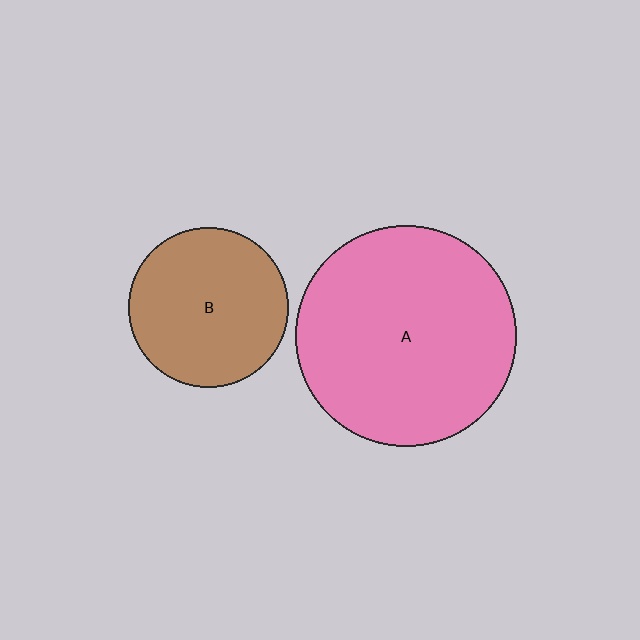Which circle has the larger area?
Circle A (pink).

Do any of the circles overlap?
No, none of the circles overlap.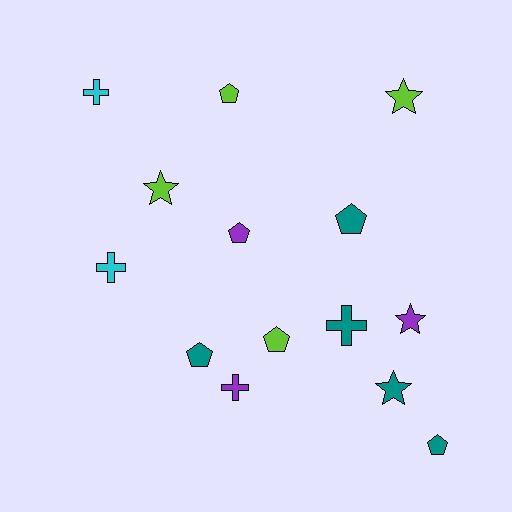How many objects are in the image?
There are 14 objects.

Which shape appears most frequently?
Pentagon, with 6 objects.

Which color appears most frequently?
Teal, with 5 objects.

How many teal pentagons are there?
There are 3 teal pentagons.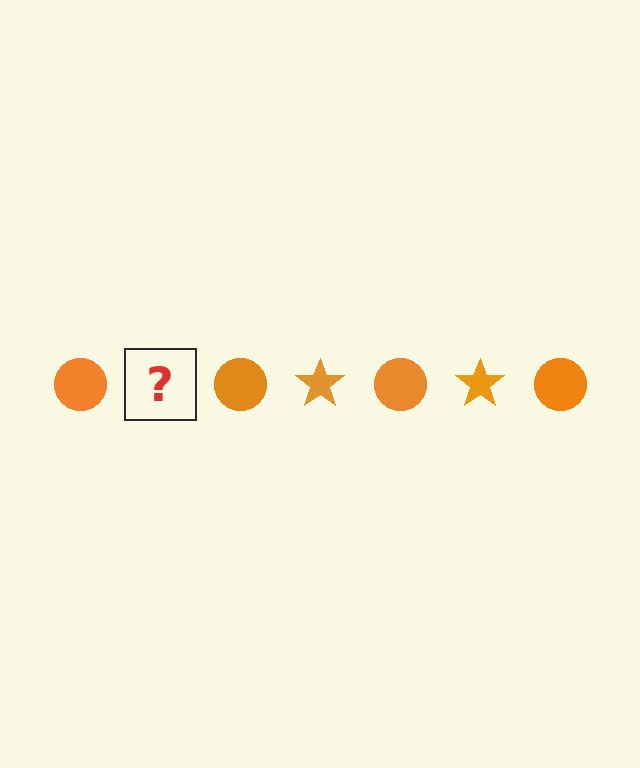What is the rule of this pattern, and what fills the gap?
The rule is that the pattern cycles through circle, star shapes in orange. The gap should be filled with an orange star.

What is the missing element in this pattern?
The missing element is an orange star.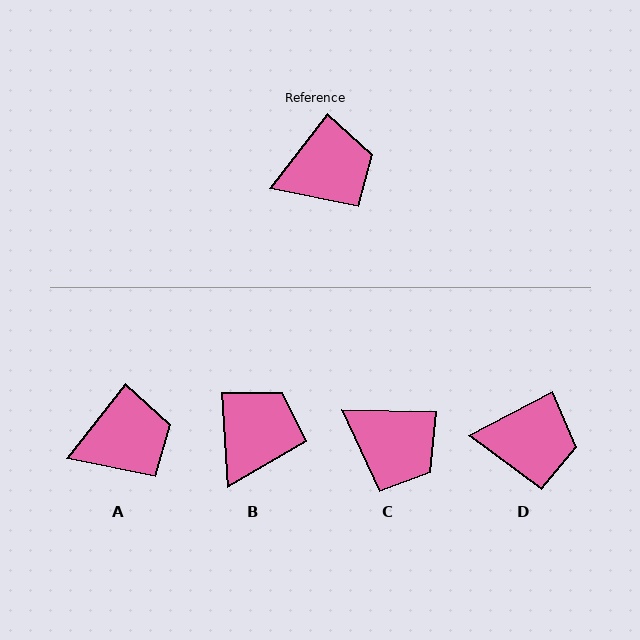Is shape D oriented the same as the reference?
No, it is off by about 25 degrees.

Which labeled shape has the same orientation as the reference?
A.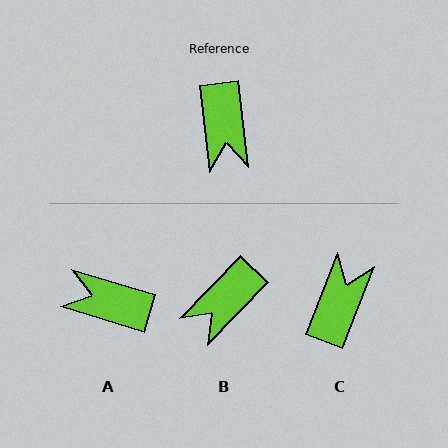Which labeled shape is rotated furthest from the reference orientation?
C, about 152 degrees away.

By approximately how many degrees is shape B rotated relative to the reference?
Approximately 51 degrees clockwise.